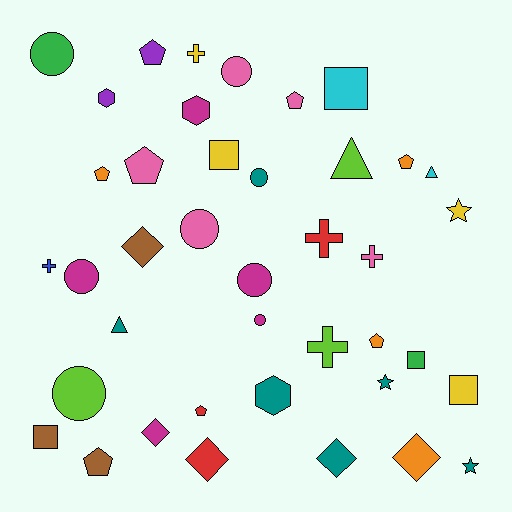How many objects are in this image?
There are 40 objects.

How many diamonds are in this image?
There are 5 diamonds.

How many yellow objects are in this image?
There are 4 yellow objects.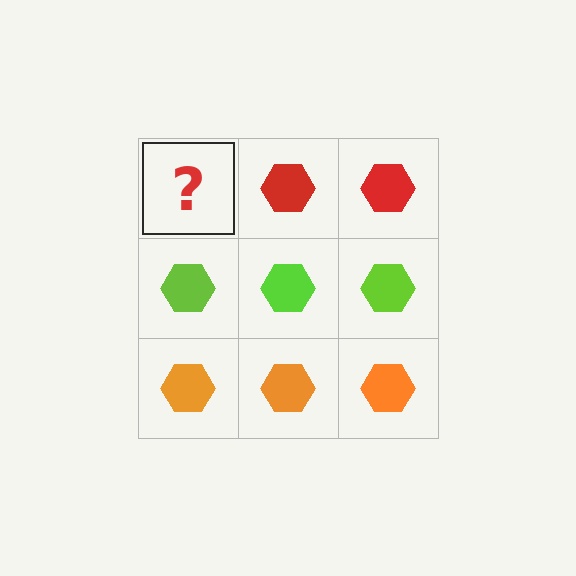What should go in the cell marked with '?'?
The missing cell should contain a red hexagon.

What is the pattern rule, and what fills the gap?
The rule is that each row has a consistent color. The gap should be filled with a red hexagon.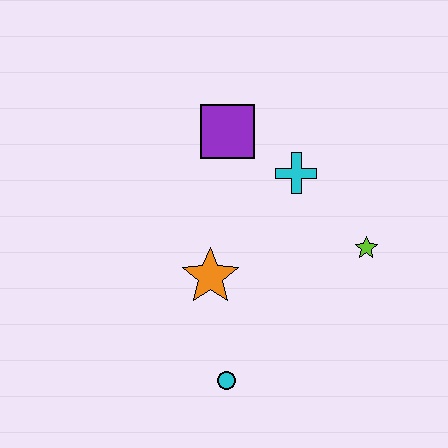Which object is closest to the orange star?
The cyan circle is closest to the orange star.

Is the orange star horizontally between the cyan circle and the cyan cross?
No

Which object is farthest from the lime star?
The cyan circle is farthest from the lime star.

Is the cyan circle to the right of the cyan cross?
No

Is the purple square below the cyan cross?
No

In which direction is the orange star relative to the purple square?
The orange star is below the purple square.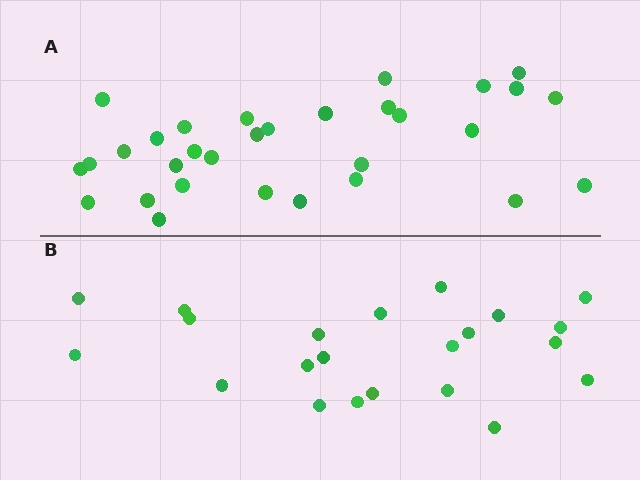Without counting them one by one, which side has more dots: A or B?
Region A (the top region) has more dots.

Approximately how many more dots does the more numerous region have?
Region A has roughly 8 or so more dots than region B.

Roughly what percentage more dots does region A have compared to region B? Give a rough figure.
About 40% more.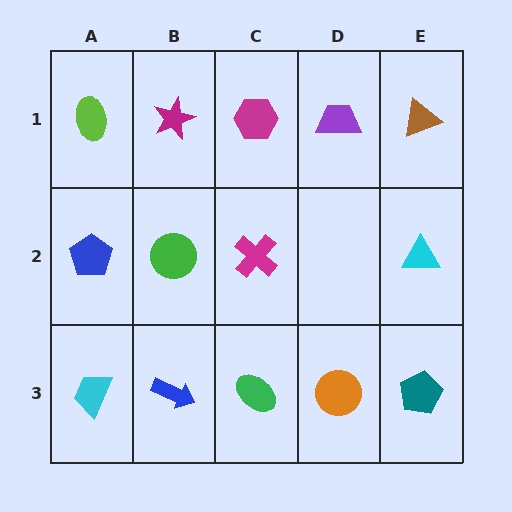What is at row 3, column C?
A green ellipse.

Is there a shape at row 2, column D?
No, that cell is empty.